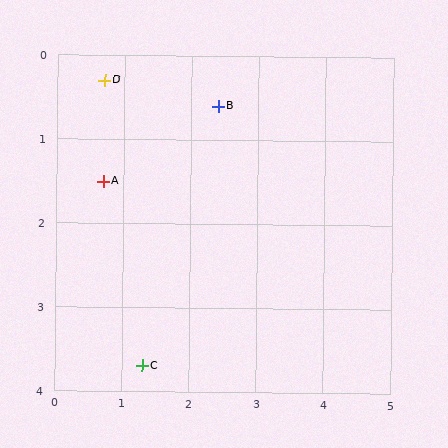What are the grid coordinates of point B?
Point B is at approximately (2.4, 0.6).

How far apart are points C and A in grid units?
Points C and A are about 2.3 grid units apart.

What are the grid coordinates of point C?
Point C is at approximately (1.3, 3.7).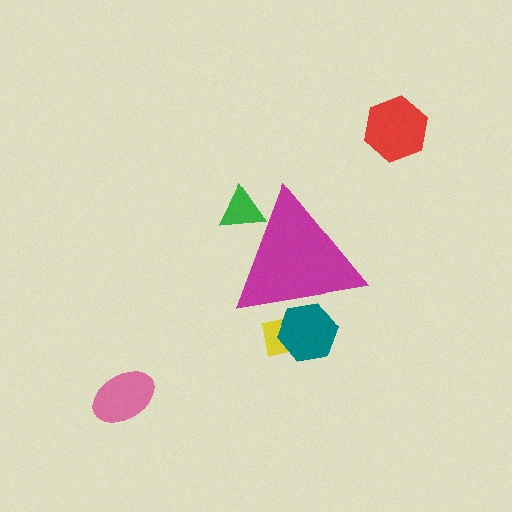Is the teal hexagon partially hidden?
Yes, the teal hexagon is partially hidden behind the magenta triangle.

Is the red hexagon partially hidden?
No, the red hexagon is fully visible.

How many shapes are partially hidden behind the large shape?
3 shapes are partially hidden.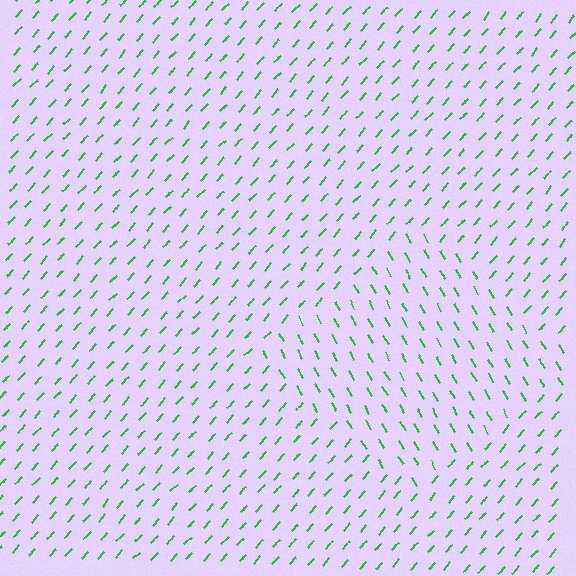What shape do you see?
I see a diamond.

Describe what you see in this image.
The image is filled with small green line segments. A diamond region in the image has lines oriented differently from the surrounding lines, creating a visible texture boundary.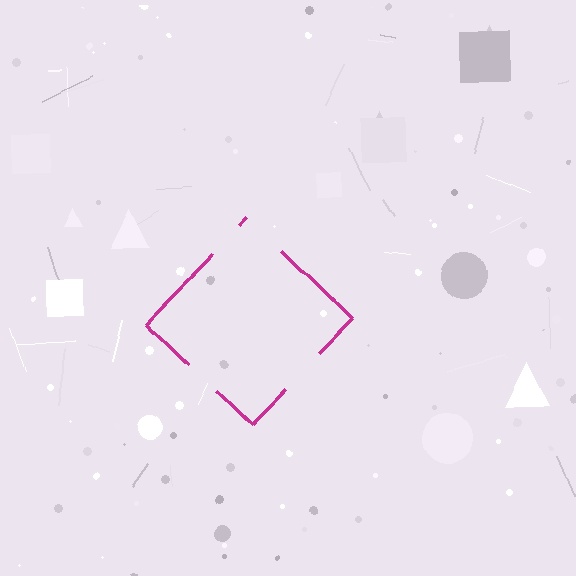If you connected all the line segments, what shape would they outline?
They would outline a diamond.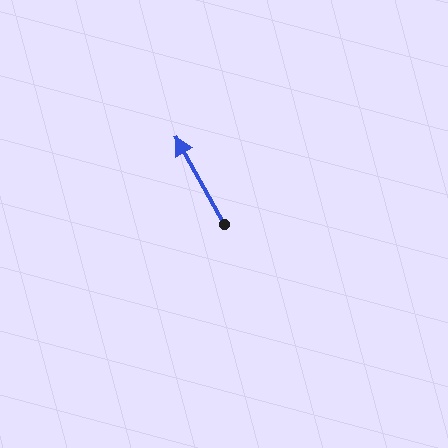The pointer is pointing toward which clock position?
Roughly 11 o'clock.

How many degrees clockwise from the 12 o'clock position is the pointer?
Approximately 331 degrees.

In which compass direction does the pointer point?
Northwest.